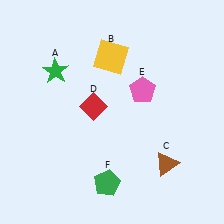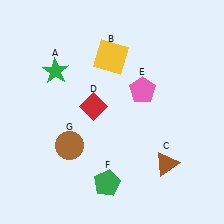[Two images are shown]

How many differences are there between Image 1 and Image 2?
There is 1 difference between the two images.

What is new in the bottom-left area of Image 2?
A brown circle (G) was added in the bottom-left area of Image 2.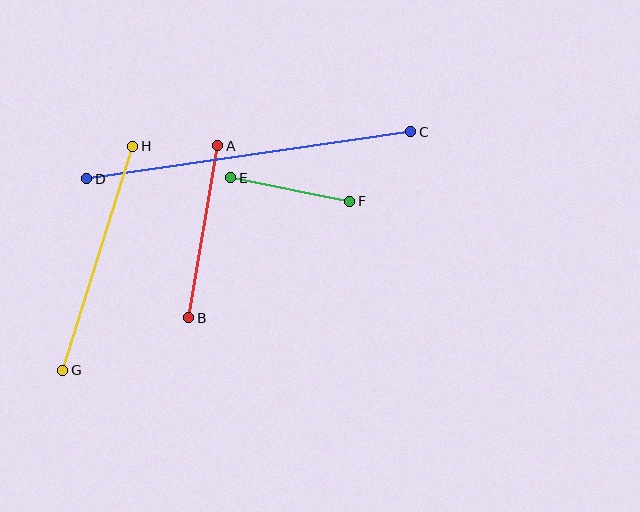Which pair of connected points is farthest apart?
Points C and D are farthest apart.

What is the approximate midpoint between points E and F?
The midpoint is at approximately (290, 190) pixels.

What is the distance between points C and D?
The distance is approximately 327 pixels.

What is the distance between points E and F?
The distance is approximately 121 pixels.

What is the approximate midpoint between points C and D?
The midpoint is at approximately (249, 155) pixels.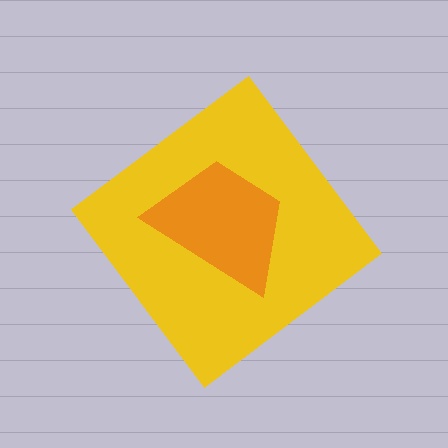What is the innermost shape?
The orange trapezoid.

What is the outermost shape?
The yellow diamond.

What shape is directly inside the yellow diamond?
The orange trapezoid.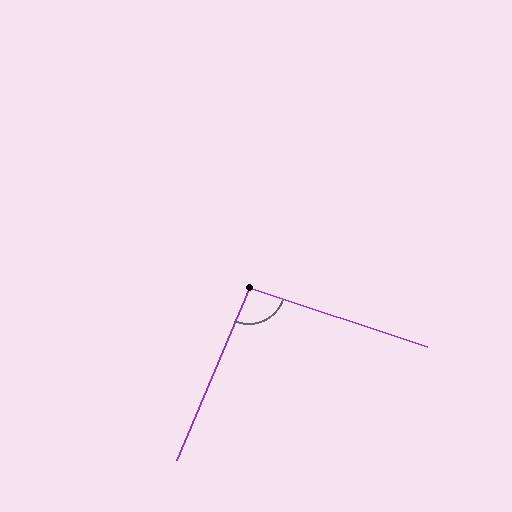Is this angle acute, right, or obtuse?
It is approximately a right angle.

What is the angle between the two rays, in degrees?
Approximately 95 degrees.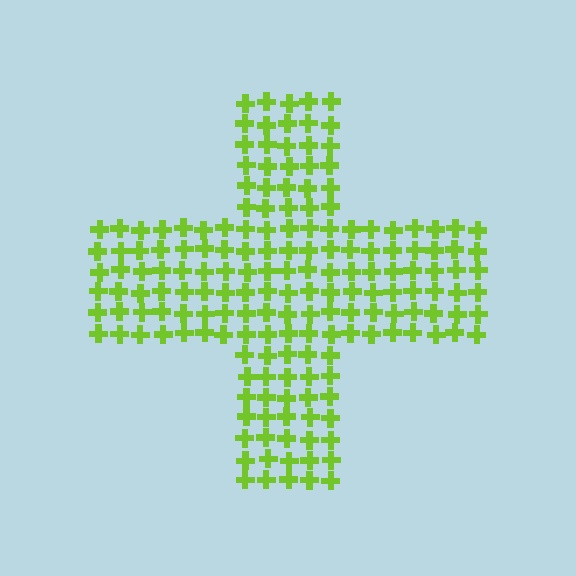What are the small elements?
The small elements are crosses.